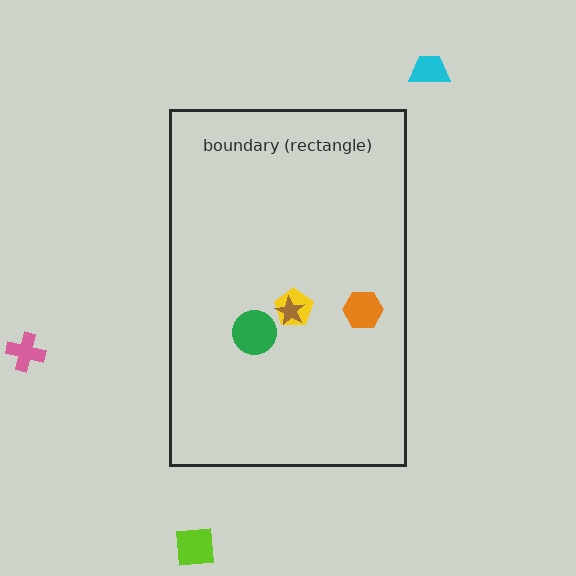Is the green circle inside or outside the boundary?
Inside.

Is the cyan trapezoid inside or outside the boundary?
Outside.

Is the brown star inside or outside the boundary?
Inside.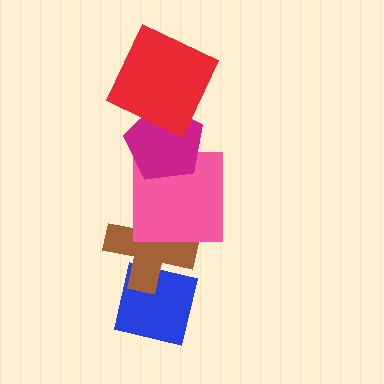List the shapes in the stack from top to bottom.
From top to bottom: the red square, the magenta pentagon, the pink square, the brown cross, the blue square.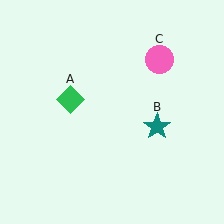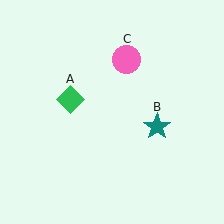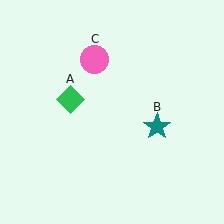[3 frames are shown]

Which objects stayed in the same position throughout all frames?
Green diamond (object A) and teal star (object B) remained stationary.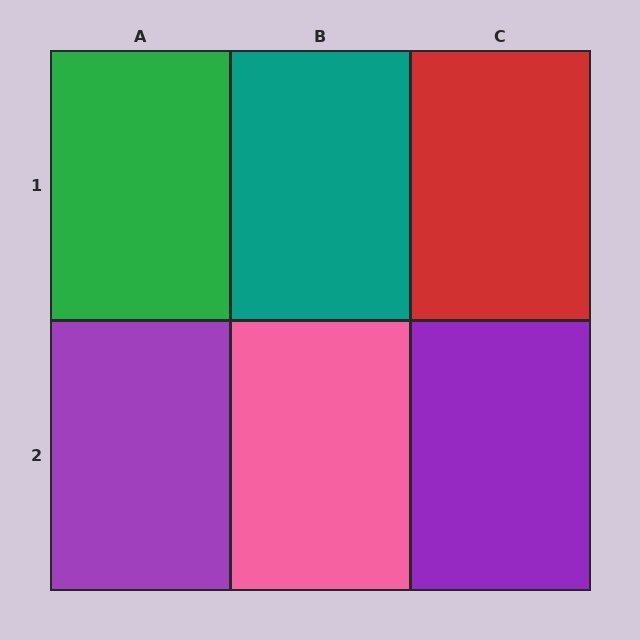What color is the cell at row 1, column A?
Green.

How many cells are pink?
1 cell is pink.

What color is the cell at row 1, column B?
Teal.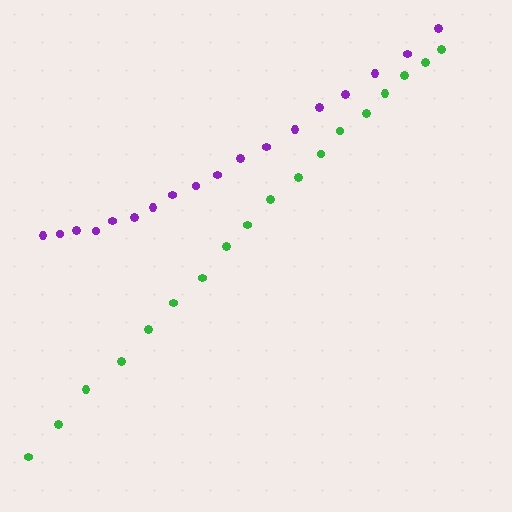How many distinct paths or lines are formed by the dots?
There are 2 distinct paths.